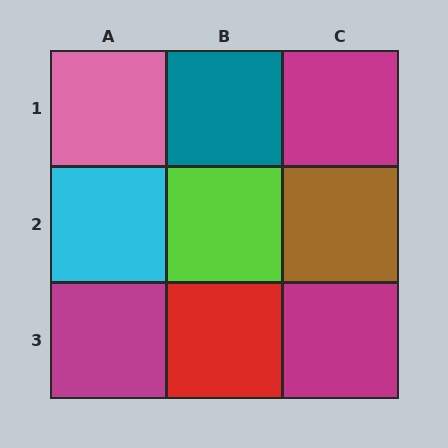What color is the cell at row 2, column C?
Brown.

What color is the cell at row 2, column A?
Cyan.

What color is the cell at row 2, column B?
Lime.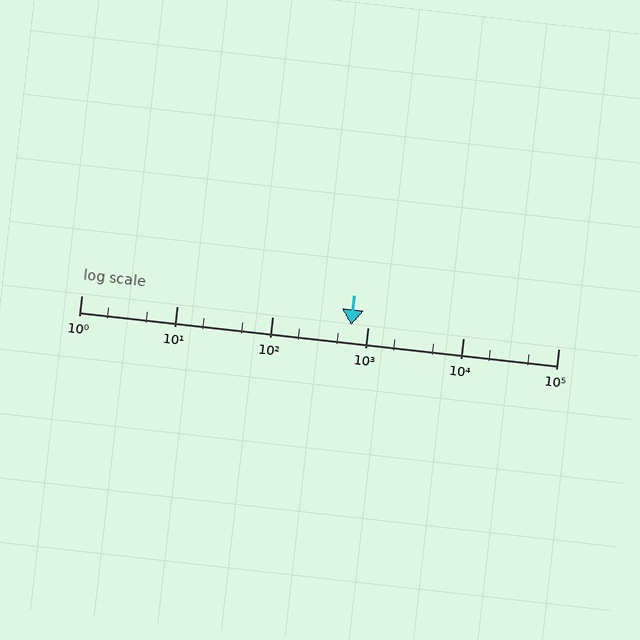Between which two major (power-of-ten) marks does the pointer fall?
The pointer is between 100 and 1000.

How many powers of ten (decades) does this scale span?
The scale spans 5 decades, from 1 to 100000.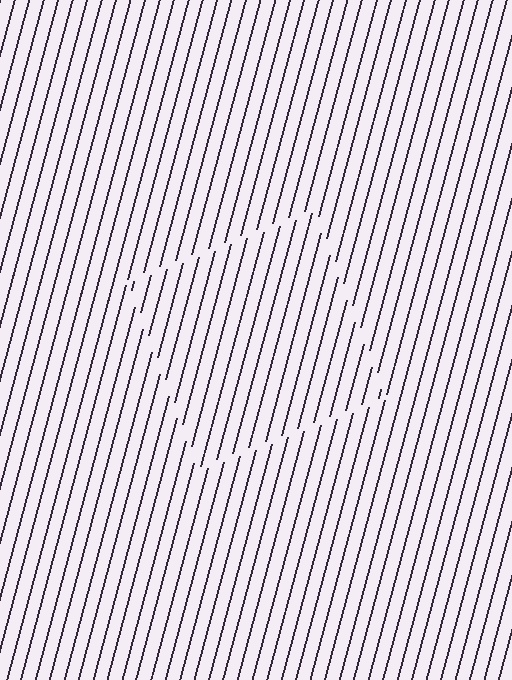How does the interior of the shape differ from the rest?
The interior of the shape contains the same grating, shifted by half a period — the contour is defined by the phase discontinuity where line-ends from the inner and outer gratings abut.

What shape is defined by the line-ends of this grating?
An illusory square. The interior of the shape contains the same grating, shifted by half a period — the contour is defined by the phase discontinuity where line-ends from the inner and outer gratings abut.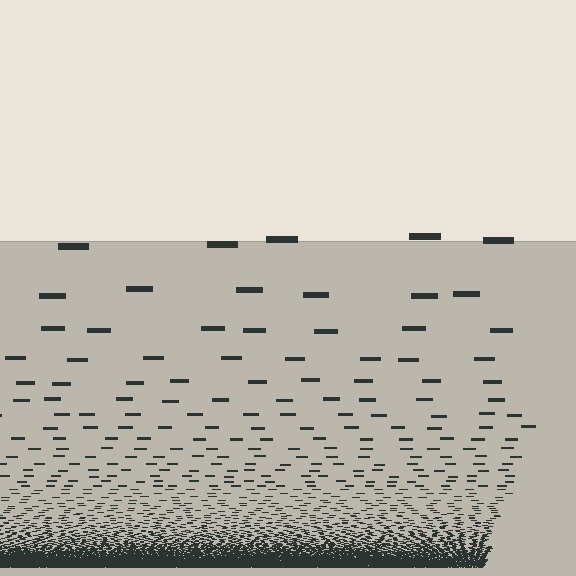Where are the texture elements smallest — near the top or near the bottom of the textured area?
Near the bottom.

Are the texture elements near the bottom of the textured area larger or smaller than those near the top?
Smaller. The gradient is inverted — elements near the bottom are smaller and denser.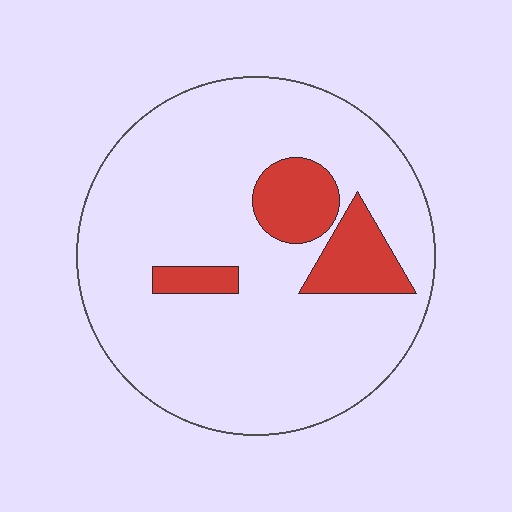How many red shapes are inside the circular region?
3.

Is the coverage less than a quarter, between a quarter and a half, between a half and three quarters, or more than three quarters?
Less than a quarter.